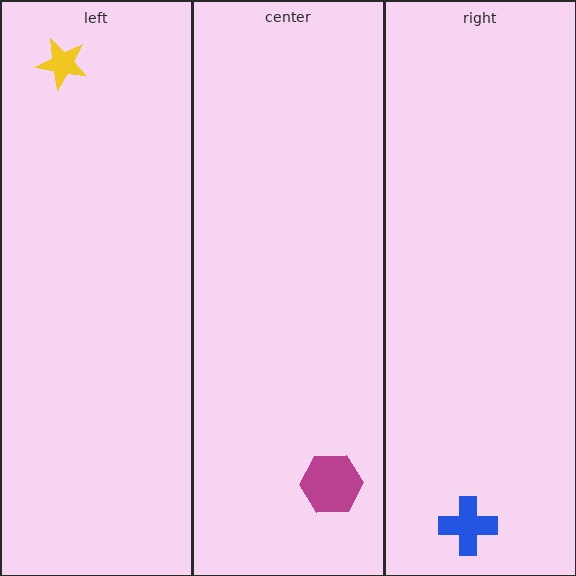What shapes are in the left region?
The yellow star.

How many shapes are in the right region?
1.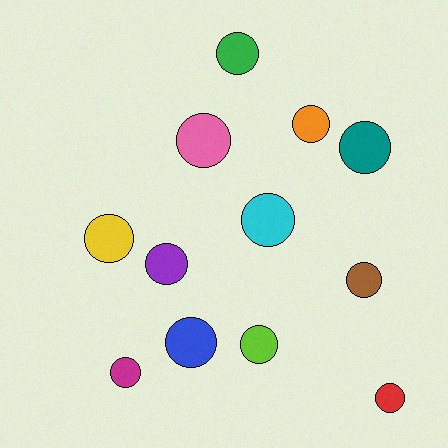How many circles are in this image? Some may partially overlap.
There are 12 circles.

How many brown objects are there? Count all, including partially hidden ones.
There is 1 brown object.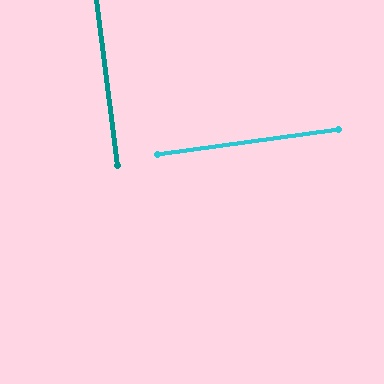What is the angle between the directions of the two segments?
Approximately 89 degrees.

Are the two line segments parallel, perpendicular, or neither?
Perpendicular — they meet at approximately 89°.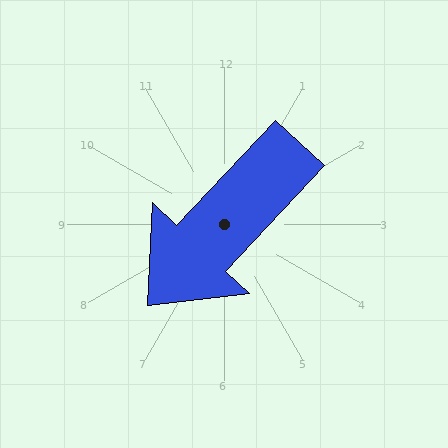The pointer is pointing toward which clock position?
Roughly 7 o'clock.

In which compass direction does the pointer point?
Southwest.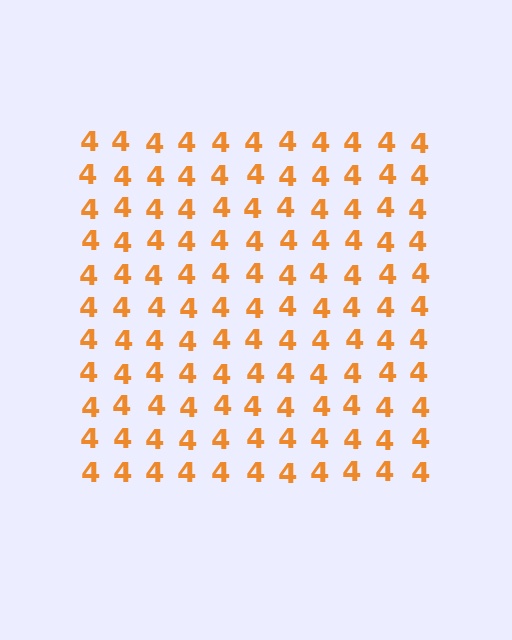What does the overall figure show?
The overall figure shows a square.